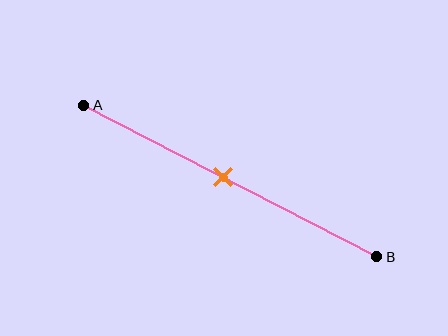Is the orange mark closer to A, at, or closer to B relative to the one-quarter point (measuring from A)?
The orange mark is closer to point B than the one-quarter point of segment AB.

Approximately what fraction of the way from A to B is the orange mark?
The orange mark is approximately 50% of the way from A to B.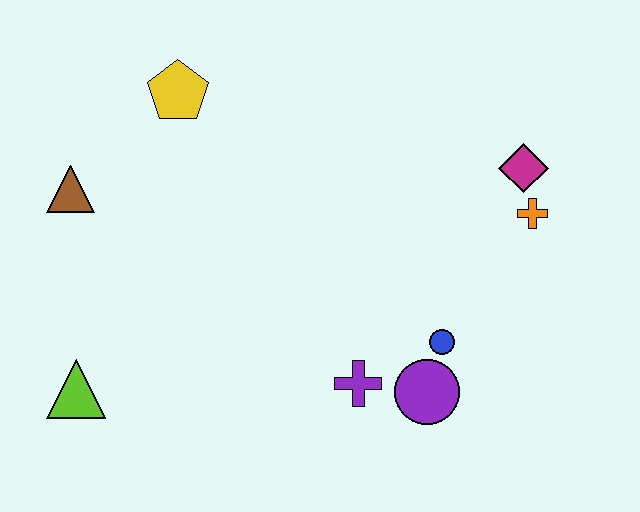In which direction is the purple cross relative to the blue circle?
The purple cross is to the left of the blue circle.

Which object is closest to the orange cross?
The magenta diamond is closest to the orange cross.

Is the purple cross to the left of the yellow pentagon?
No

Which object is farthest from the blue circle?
The brown triangle is farthest from the blue circle.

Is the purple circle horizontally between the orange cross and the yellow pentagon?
Yes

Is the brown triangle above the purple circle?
Yes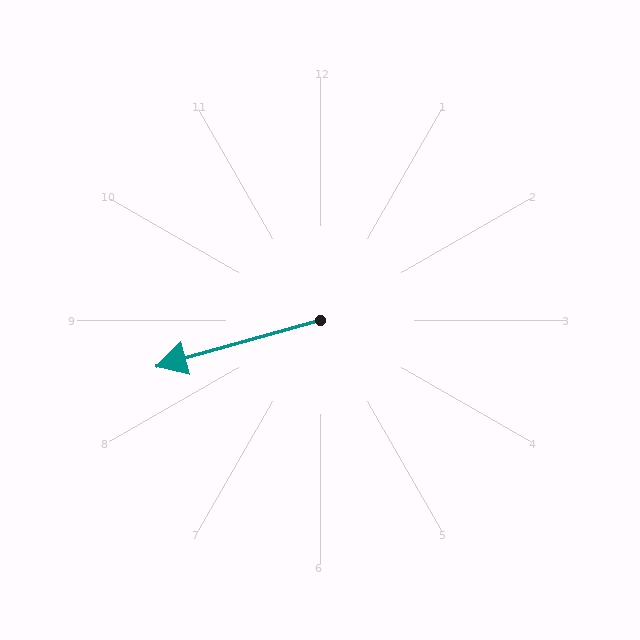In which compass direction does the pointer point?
West.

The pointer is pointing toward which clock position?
Roughly 8 o'clock.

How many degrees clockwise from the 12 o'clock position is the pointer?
Approximately 254 degrees.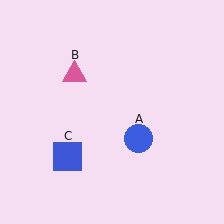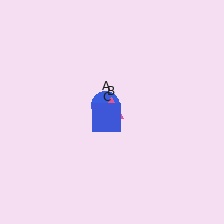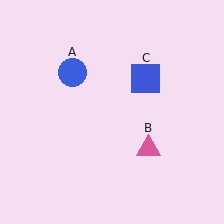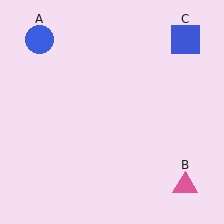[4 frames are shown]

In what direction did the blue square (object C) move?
The blue square (object C) moved up and to the right.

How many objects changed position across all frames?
3 objects changed position: blue circle (object A), pink triangle (object B), blue square (object C).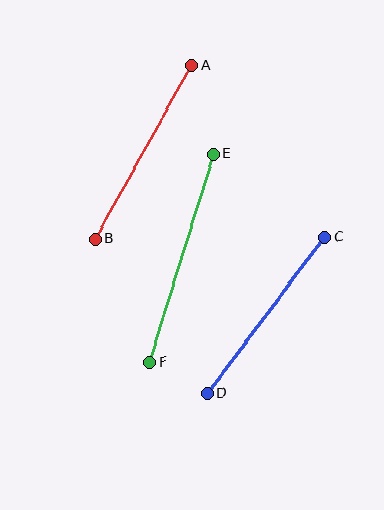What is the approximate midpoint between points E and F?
The midpoint is at approximately (182, 258) pixels.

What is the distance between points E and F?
The distance is approximately 217 pixels.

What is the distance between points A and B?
The distance is approximately 199 pixels.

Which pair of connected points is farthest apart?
Points E and F are farthest apart.